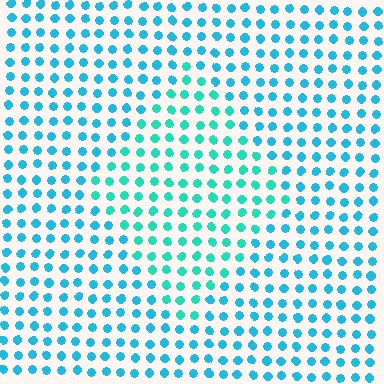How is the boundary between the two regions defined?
The boundary is defined purely by a slight shift in hue (about 24 degrees). Spacing, size, and orientation are identical on both sides.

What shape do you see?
I see a diamond.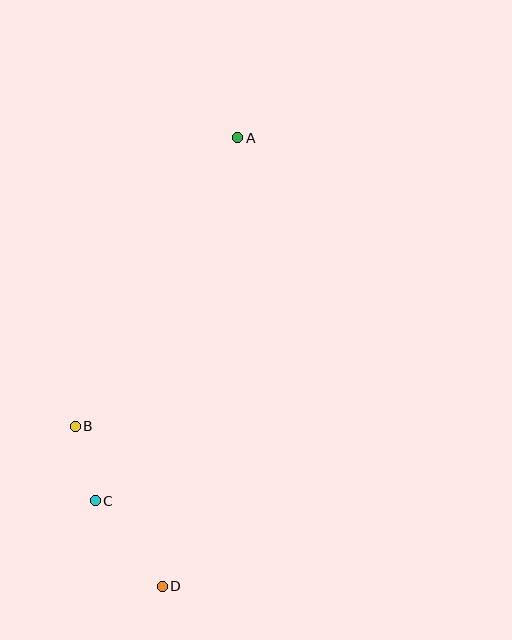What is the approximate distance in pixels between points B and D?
The distance between B and D is approximately 182 pixels.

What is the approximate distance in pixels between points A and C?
The distance between A and C is approximately 390 pixels.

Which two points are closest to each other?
Points B and C are closest to each other.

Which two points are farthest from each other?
Points A and D are farthest from each other.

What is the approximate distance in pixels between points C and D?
The distance between C and D is approximately 109 pixels.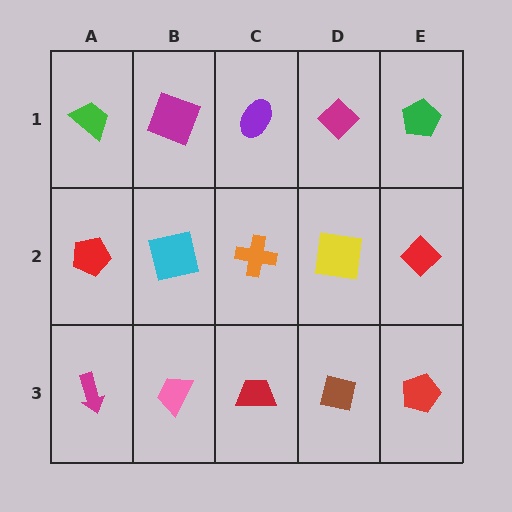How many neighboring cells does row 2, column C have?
4.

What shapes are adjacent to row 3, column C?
An orange cross (row 2, column C), a pink trapezoid (row 3, column B), a brown square (row 3, column D).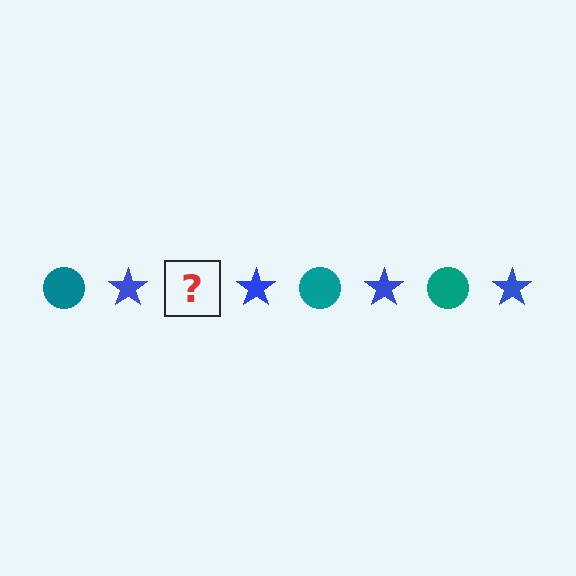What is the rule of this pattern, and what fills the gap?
The rule is that the pattern alternates between teal circle and blue star. The gap should be filled with a teal circle.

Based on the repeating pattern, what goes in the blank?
The blank should be a teal circle.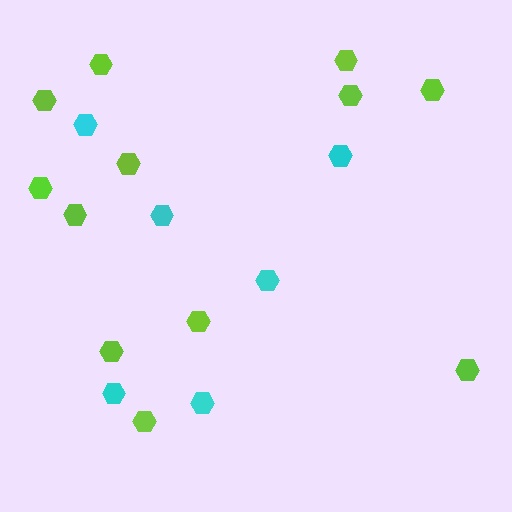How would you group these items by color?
There are 2 groups: one group of cyan hexagons (6) and one group of lime hexagons (12).